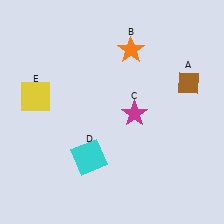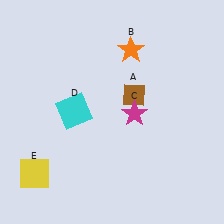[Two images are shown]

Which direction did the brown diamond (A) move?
The brown diamond (A) moved left.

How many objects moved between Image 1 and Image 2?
3 objects moved between the two images.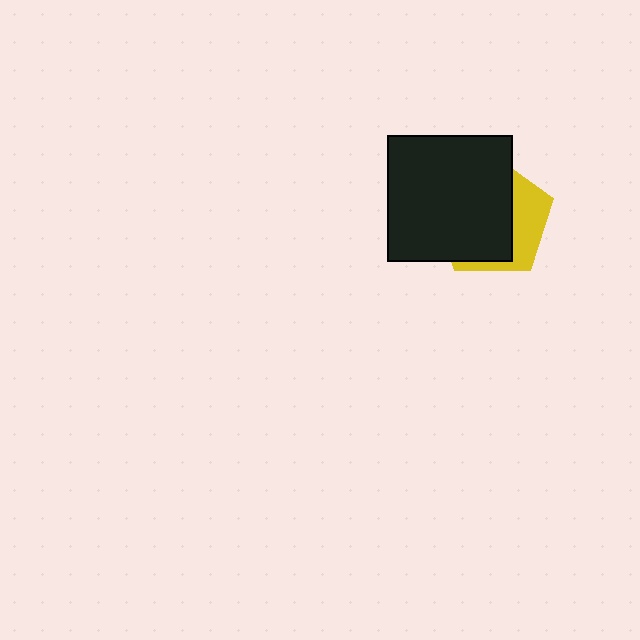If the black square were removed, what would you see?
You would see the complete yellow pentagon.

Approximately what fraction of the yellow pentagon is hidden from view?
Roughly 67% of the yellow pentagon is hidden behind the black square.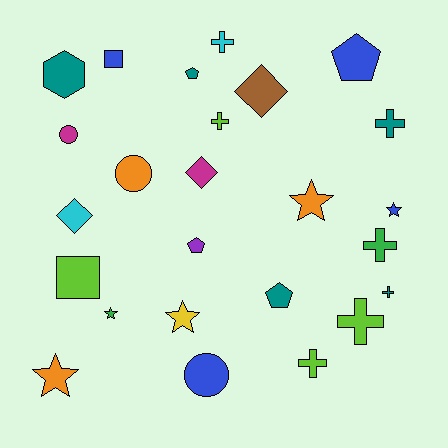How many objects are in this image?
There are 25 objects.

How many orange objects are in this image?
There are 3 orange objects.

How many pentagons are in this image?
There are 4 pentagons.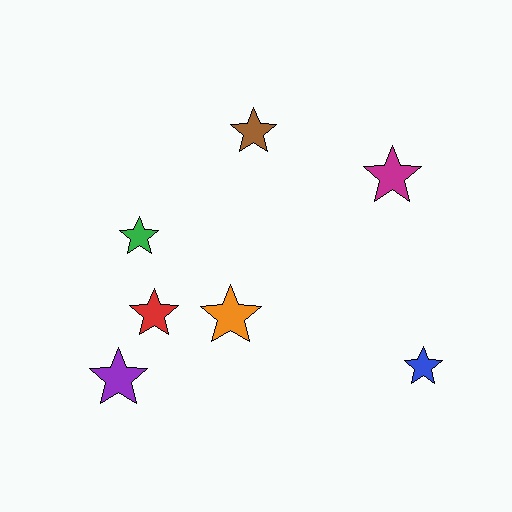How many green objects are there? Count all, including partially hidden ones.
There is 1 green object.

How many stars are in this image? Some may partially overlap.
There are 7 stars.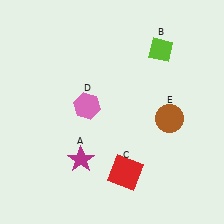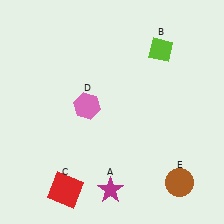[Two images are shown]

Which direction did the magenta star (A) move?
The magenta star (A) moved down.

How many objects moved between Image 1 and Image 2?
3 objects moved between the two images.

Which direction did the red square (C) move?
The red square (C) moved left.